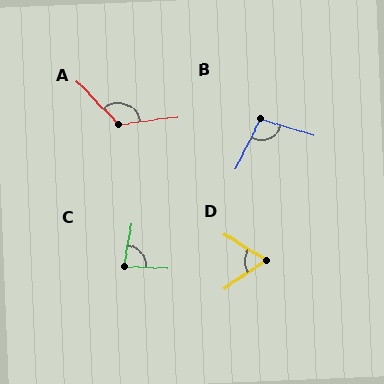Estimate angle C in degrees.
Approximately 83 degrees.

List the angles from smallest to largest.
D (65°), C (83°), B (100°), A (127°).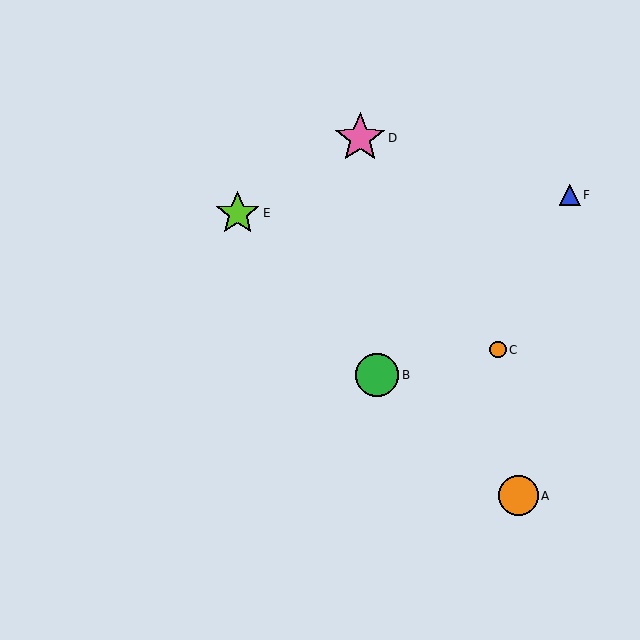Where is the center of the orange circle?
The center of the orange circle is at (498, 350).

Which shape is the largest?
The pink star (labeled D) is the largest.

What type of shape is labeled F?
Shape F is a blue triangle.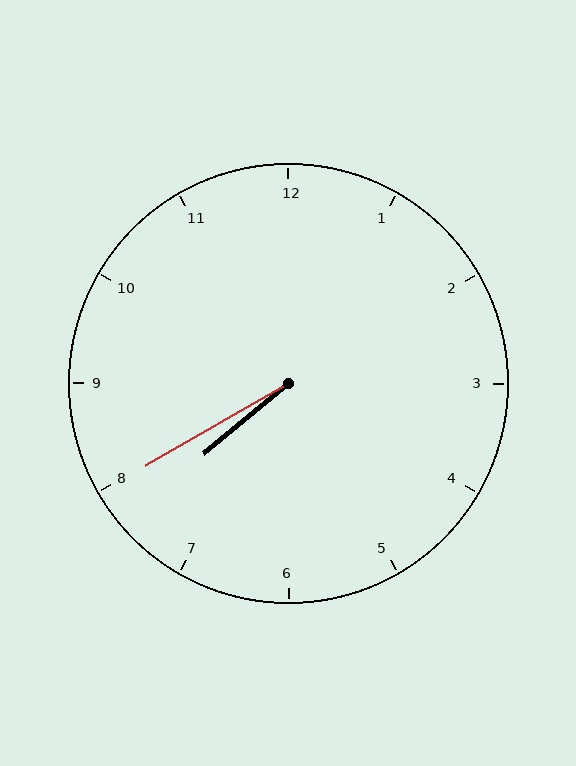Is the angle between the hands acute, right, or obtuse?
It is acute.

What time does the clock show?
7:40.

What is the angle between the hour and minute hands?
Approximately 10 degrees.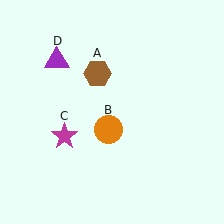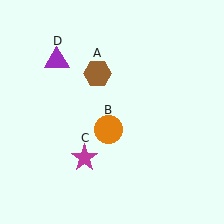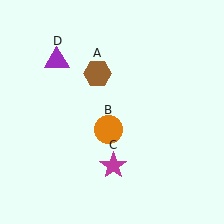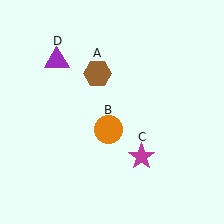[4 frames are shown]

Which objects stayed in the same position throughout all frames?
Brown hexagon (object A) and orange circle (object B) and purple triangle (object D) remained stationary.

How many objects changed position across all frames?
1 object changed position: magenta star (object C).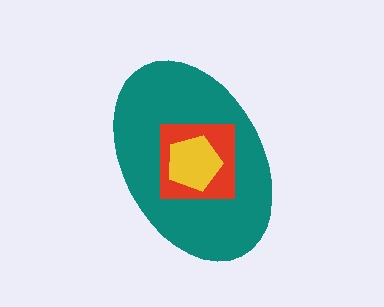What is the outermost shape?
The teal ellipse.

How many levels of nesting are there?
3.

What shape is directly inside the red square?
The yellow pentagon.